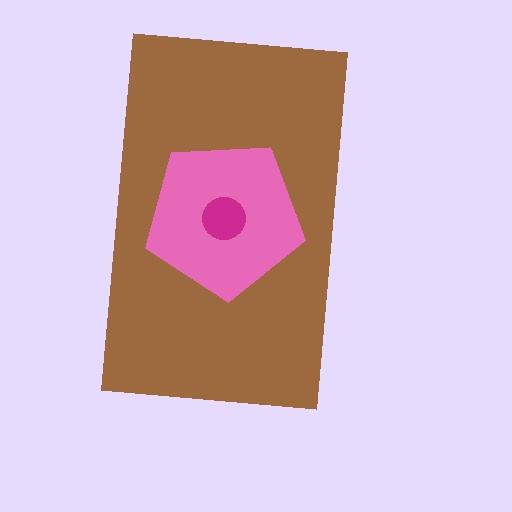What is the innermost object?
The magenta circle.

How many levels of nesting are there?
3.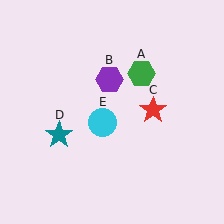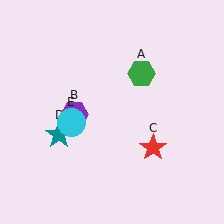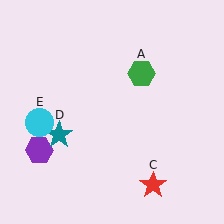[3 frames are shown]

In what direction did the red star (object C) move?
The red star (object C) moved down.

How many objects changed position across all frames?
3 objects changed position: purple hexagon (object B), red star (object C), cyan circle (object E).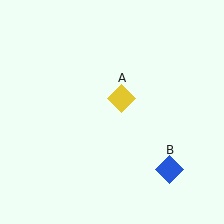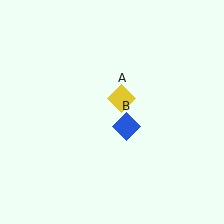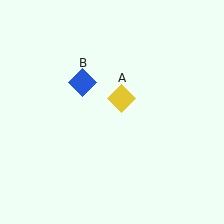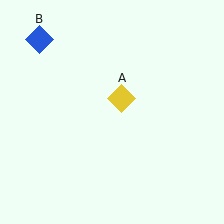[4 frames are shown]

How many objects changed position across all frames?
1 object changed position: blue diamond (object B).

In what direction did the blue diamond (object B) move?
The blue diamond (object B) moved up and to the left.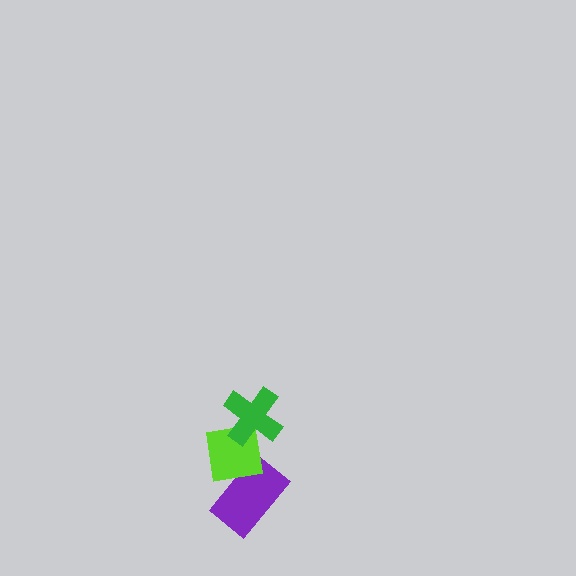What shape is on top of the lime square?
The green cross is on top of the lime square.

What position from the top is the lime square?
The lime square is 2nd from the top.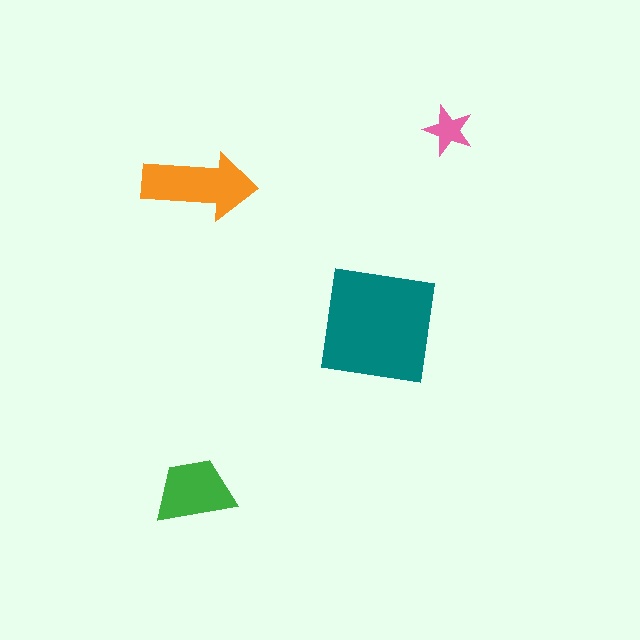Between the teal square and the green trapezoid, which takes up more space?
The teal square.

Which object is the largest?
The teal square.